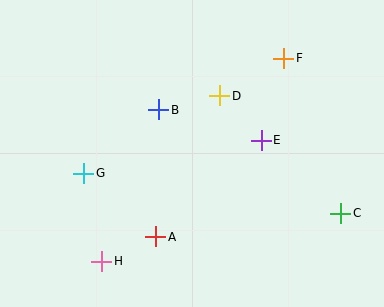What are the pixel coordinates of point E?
Point E is at (261, 140).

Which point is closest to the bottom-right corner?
Point C is closest to the bottom-right corner.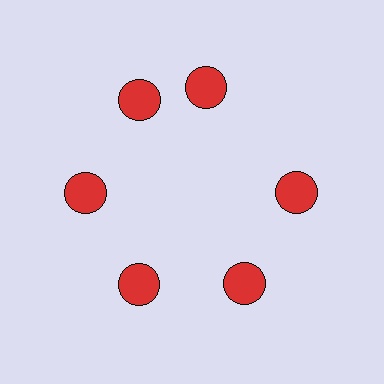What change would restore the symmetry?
The symmetry would be restored by rotating it back into even spacing with its neighbors so that all 6 circles sit at equal angles and equal distance from the center.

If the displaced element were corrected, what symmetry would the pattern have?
It would have 6-fold rotational symmetry — the pattern would map onto itself every 60 degrees.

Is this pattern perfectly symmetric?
No. The 6 red circles are arranged in a ring, but one element near the 1 o'clock position is rotated out of alignment along the ring, breaking the 6-fold rotational symmetry.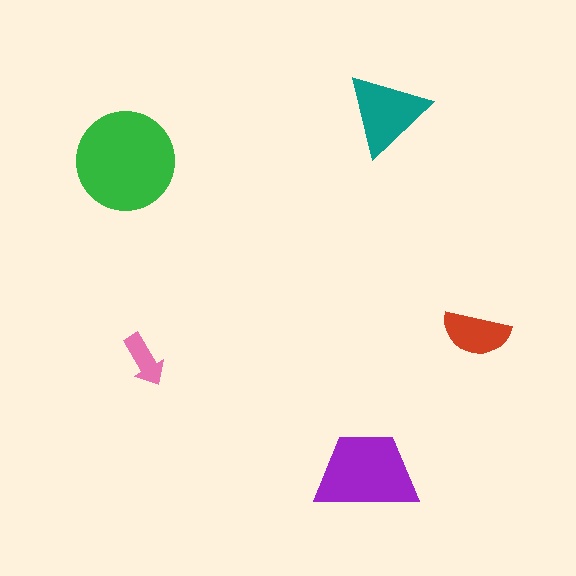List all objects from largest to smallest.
The green circle, the purple trapezoid, the teal triangle, the red semicircle, the pink arrow.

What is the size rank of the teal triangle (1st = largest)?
3rd.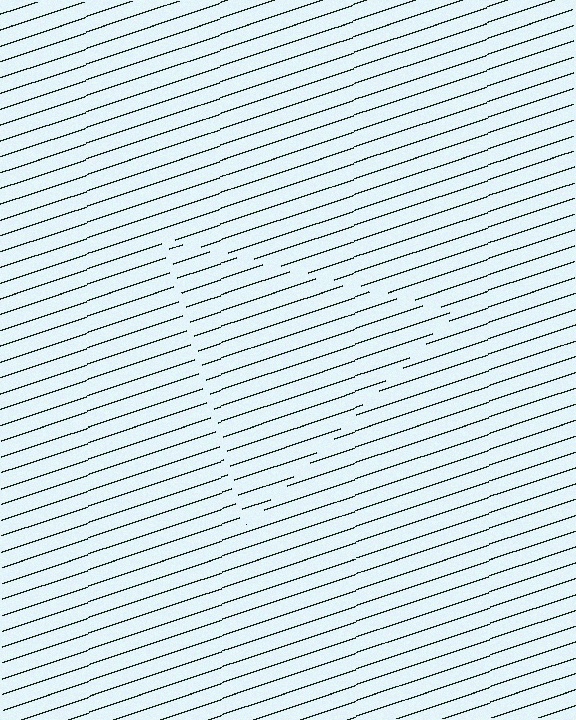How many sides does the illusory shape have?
3 sides — the line-ends trace a triangle.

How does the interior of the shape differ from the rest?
The interior of the shape contains the same grating, shifted by half a period — the contour is defined by the phase discontinuity where line-ends from the inner and outer gratings abut.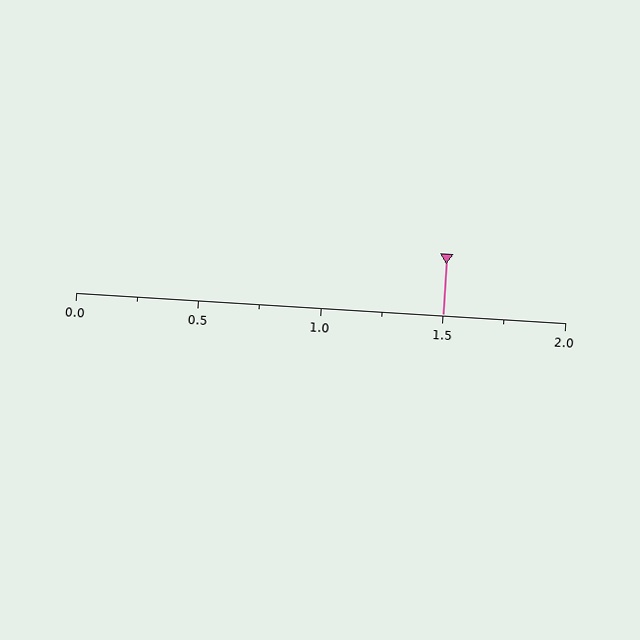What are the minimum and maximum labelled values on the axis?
The axis runs from 0.0 to 2.0.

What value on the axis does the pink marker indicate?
The marker indicates approximately 1.5.